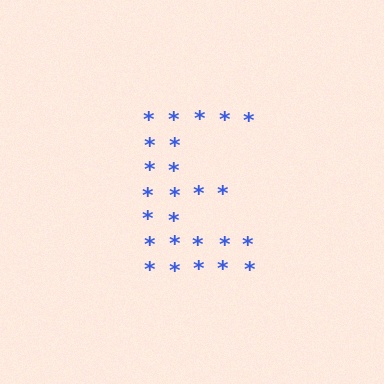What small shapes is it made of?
It is made of small asterisks.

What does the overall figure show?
The overall figure shows the letter E.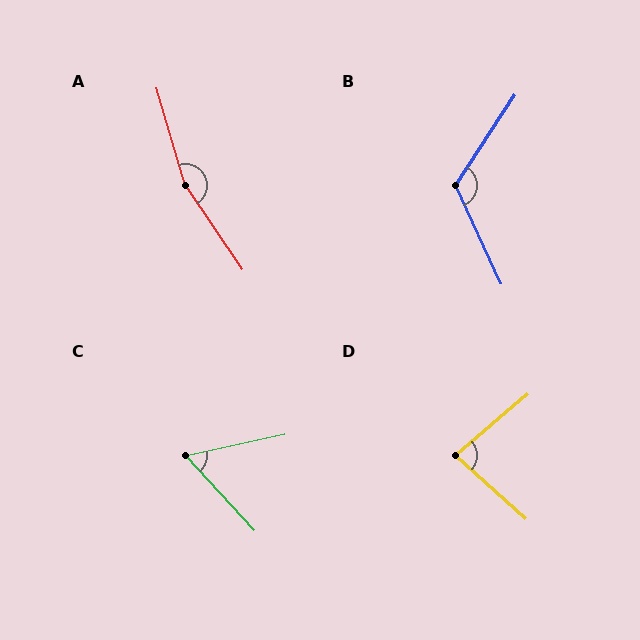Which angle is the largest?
A, at approximately 162 degrees.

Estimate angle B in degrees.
Approximately 122 degrees.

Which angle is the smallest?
C, at approximately 59 degrees.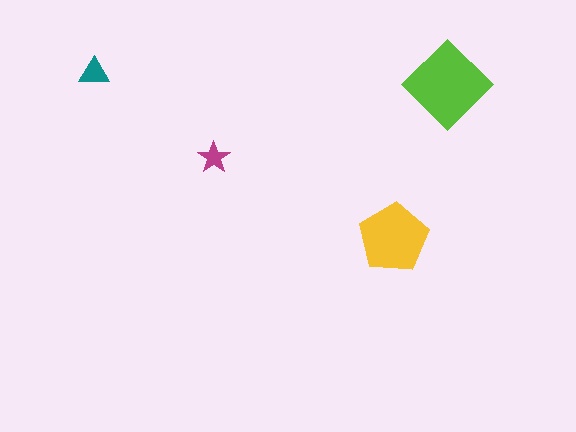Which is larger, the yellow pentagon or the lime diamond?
The lime diamond.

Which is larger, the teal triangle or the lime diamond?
The lime diamond.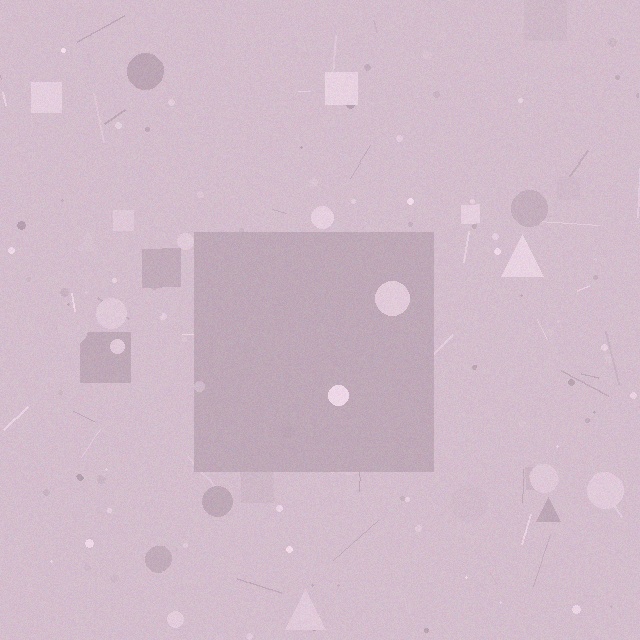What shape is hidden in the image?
A square is hidden in the image.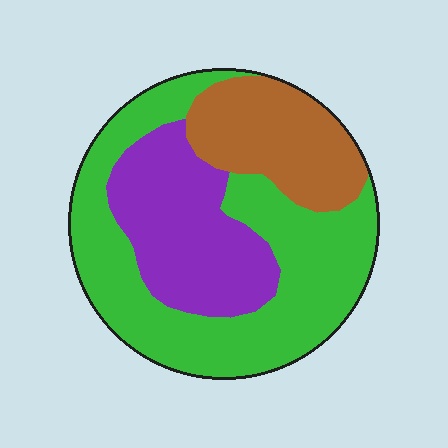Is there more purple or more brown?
Purple.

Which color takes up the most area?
Green, at roughly 50%.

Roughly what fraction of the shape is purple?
Purple takes up about one quarter (1/4) of the shape.